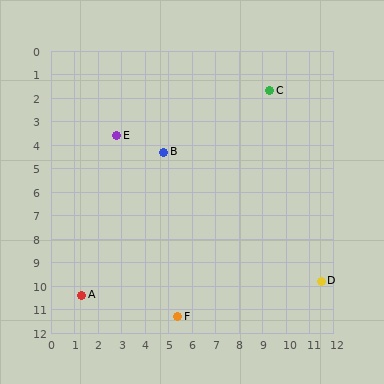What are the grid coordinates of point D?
Point D is at approximately (11.5, 9.8).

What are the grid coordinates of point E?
Point E is at approximately (2.8, 3.6).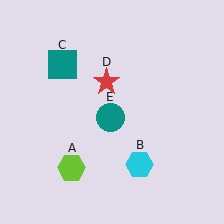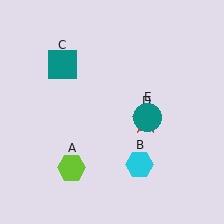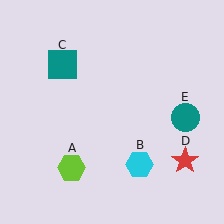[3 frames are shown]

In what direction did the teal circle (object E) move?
The teal circle (object E) moved right.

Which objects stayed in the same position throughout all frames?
Lime hexagon (object A) and cyan hexagon (object B) and teal square (object C) remained stationary.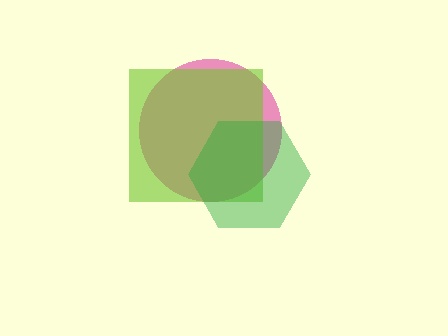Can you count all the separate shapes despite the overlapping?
Yes, there are 3 separate shapes.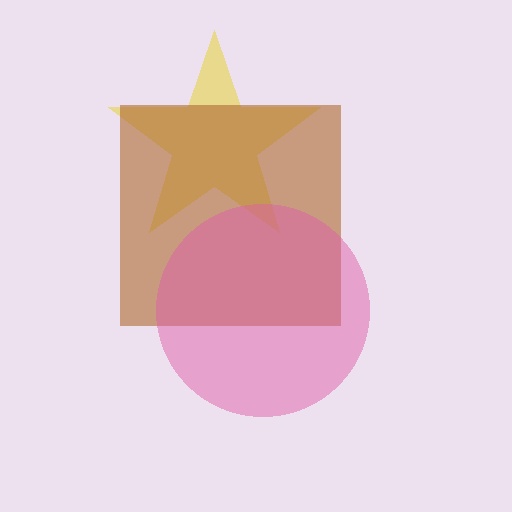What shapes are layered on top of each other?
The layered shapes are: a yellow star, a brown square, a pink circle.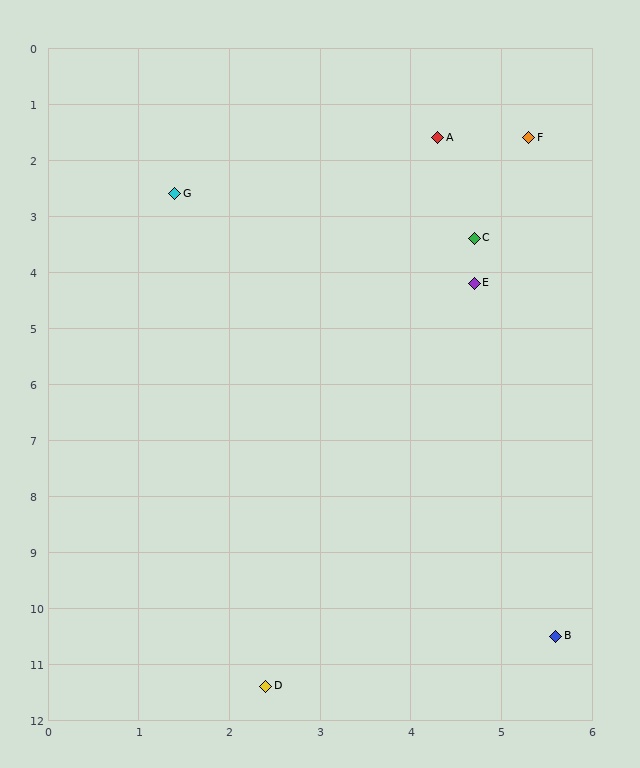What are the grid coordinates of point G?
Point G is at approximately (1.4, 2.6).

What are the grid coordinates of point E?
Point E is at approximately (4.7, 4.2).